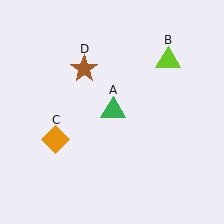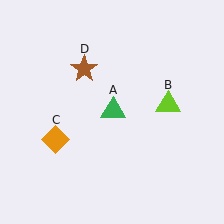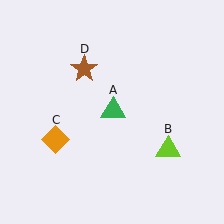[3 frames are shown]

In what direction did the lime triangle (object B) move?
The lime triangle (object B) moved down.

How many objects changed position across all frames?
1 object changed position: lime triangle (object B).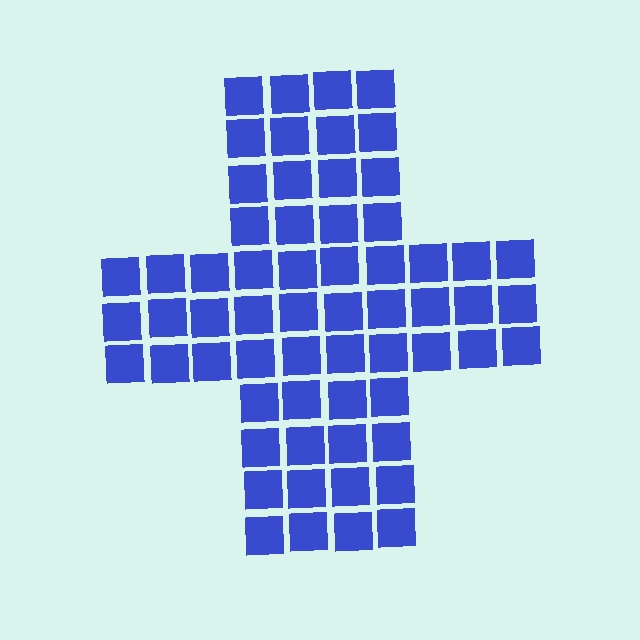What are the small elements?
The small elements are squares.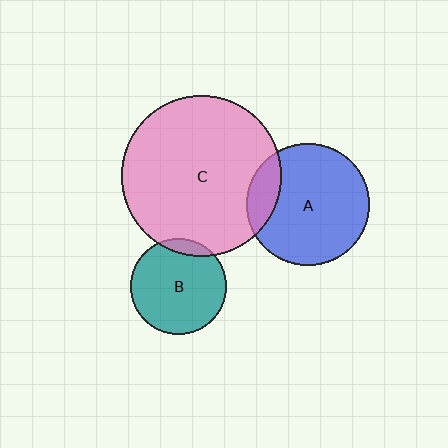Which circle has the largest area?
Circle C (pink).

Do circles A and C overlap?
Yes.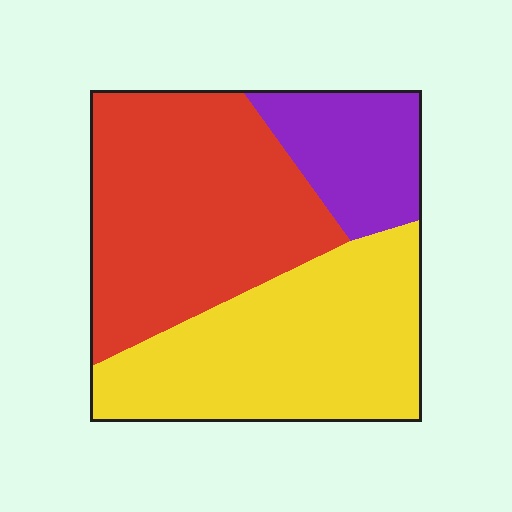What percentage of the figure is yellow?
Yellow covers around 40% of the figure.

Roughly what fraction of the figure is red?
Red takes up about two fifths (2/5) of the figure.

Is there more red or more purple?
Red.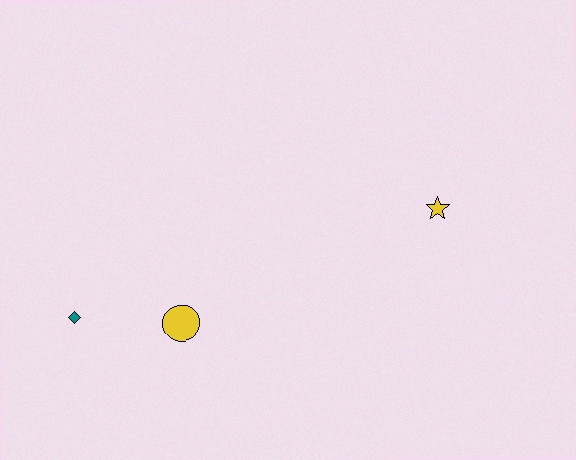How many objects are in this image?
There are 3 objects.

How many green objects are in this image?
There are no green objects.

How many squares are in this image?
There are no squares.